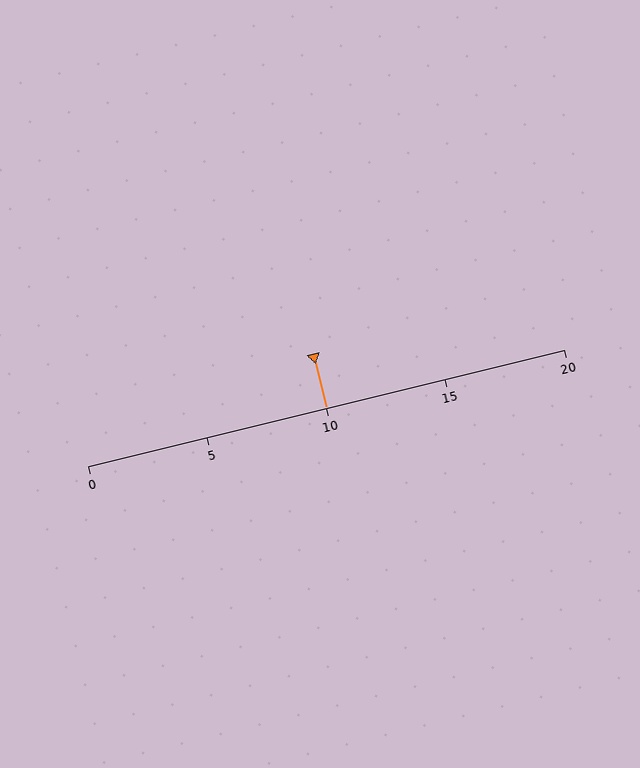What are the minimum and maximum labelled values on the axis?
The axis runs from 0 to 20.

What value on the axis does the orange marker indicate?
The marker indicates approximately 10.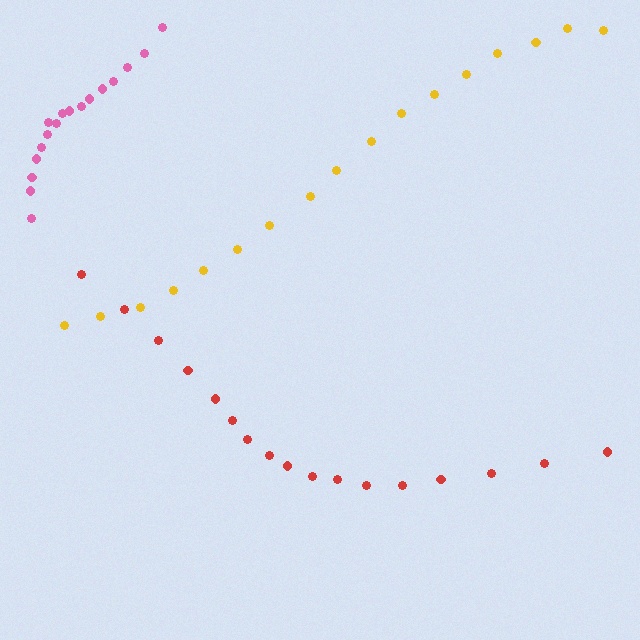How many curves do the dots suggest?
There are 3 distinct paths.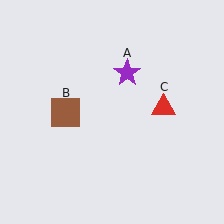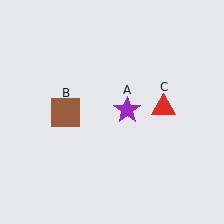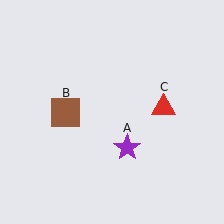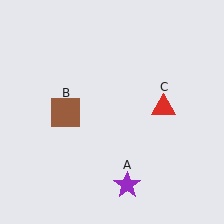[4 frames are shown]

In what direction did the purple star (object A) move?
The purple star (object A) moved down.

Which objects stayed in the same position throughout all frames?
Brown square (object B) and red triangle (object C) remained stationary.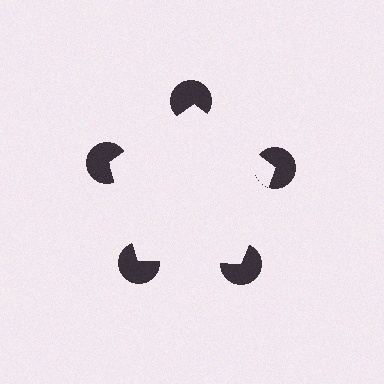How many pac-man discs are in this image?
There are 5 — one at each vertex of the illusory pentagon.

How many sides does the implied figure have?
5 sides.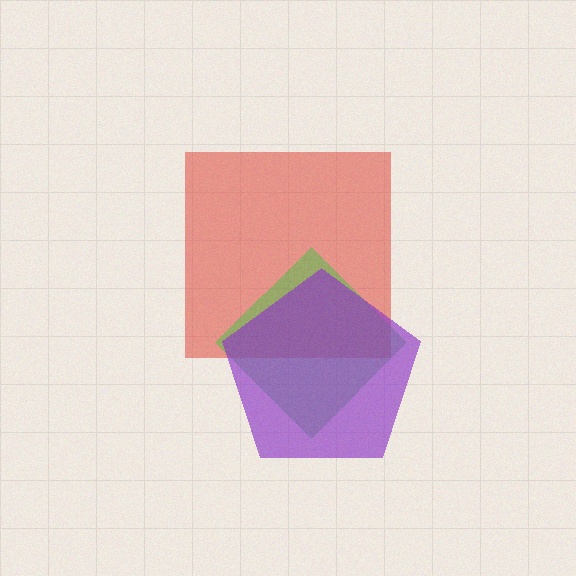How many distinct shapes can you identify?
There are 3 distinct shapes: a red square, a green diamond, a purple pentagon.